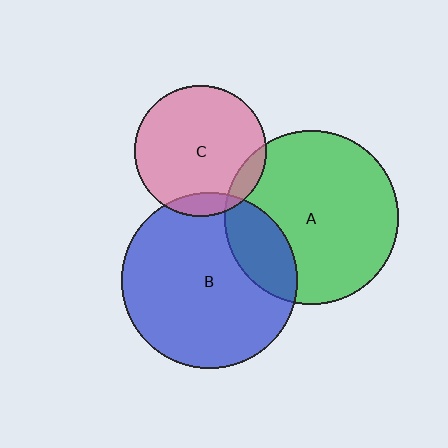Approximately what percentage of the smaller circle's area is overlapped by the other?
Approximately 10%.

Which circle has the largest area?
Circle B (blue).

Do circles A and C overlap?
Yes.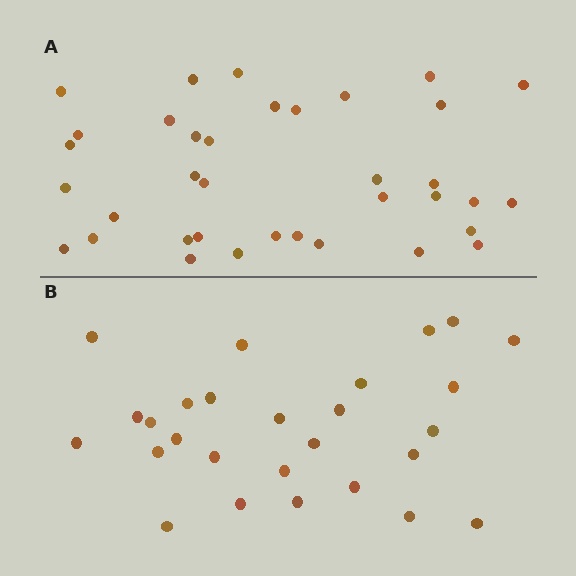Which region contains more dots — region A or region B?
Region A (the top region) has more dots.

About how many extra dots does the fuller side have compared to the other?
Region A has roughly 8 or so more dots than region B.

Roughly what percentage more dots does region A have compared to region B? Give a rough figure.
About 35% more.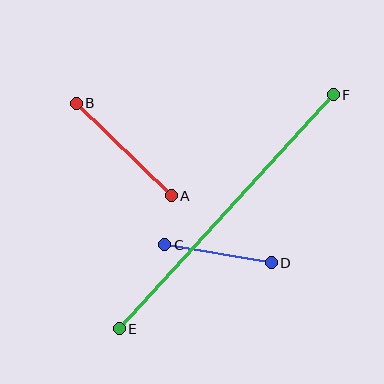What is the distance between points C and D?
The distance is approximately 108 pixels.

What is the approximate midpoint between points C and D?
The midpoint is at approximately (218, 254) pixels.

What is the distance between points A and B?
The distance is approximately 133 pixels.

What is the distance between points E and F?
The distance is approximately 318 pixels.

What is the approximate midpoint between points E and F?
The midpoint is at approximately (226, 212) pixels.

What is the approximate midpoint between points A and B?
The midpoint is at approximately (124, 150) pixels.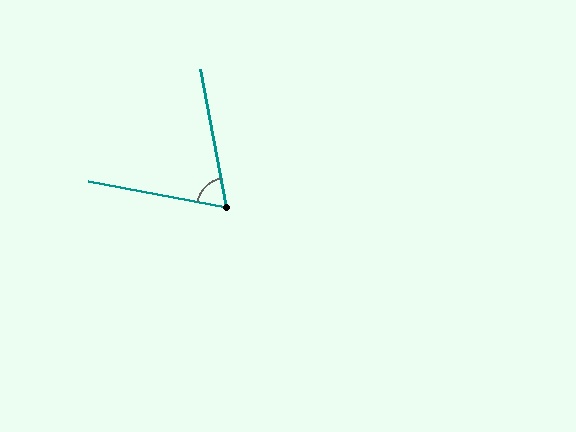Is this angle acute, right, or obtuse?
It is acute.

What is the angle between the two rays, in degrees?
Approximately 69 degrees.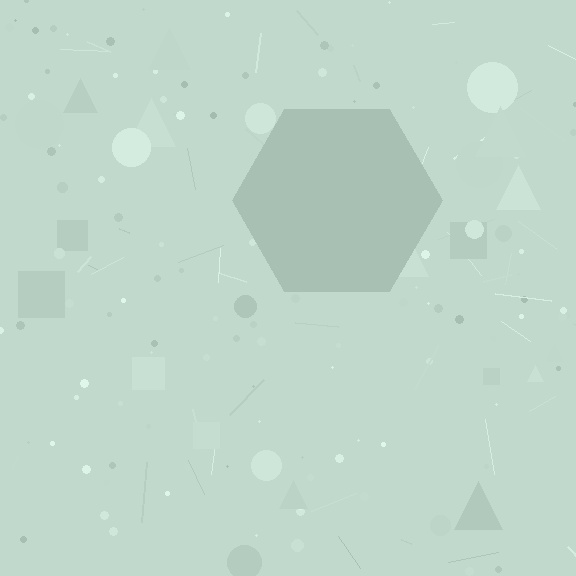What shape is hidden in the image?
A hexagon is hidden in the image.